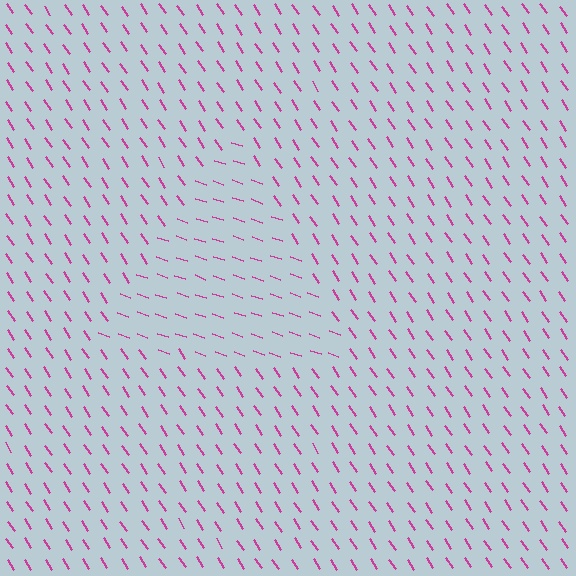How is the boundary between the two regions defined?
The boundary is defined purely by a change in line orientation (approximately 38 degrees difference). All lines are the same color and thickness.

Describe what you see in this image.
The image is filled with small magenta line segments. A triangle region in the image has lines oriented differently from the surrounding lines, creating a visible texture boundary.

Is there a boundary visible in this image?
Yes, there is a texture boundary formed by a change in line orientation.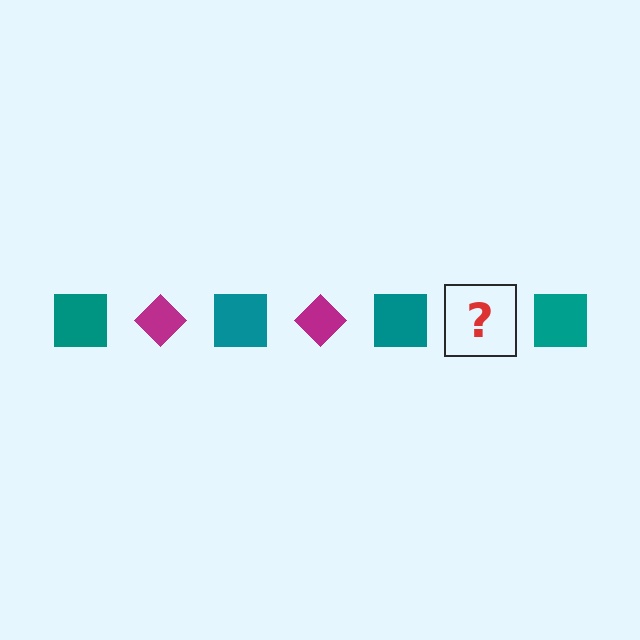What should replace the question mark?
The question mark should be replaced with a magenta diamond.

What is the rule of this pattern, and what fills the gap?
The rule is that the pattern alternates between teal square and magenta diamond. The gap should be filled with a magenta diamond.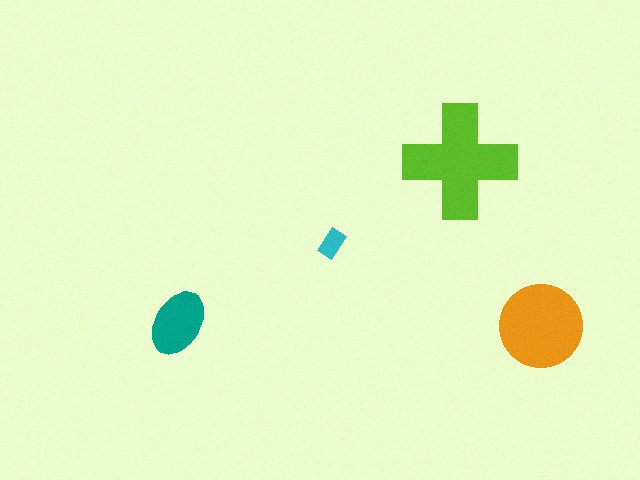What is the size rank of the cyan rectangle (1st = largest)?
4th.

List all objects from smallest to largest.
The cyan rectangle, the teal ellipse, the orange circle, the lime cross.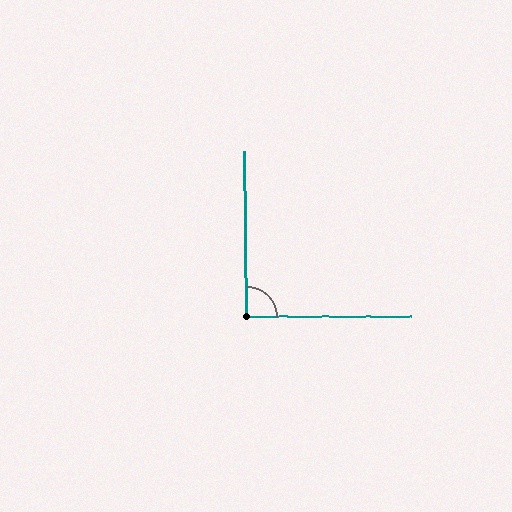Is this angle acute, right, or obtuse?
It is approximately a right angle.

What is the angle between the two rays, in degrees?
Approximately 91 degrees.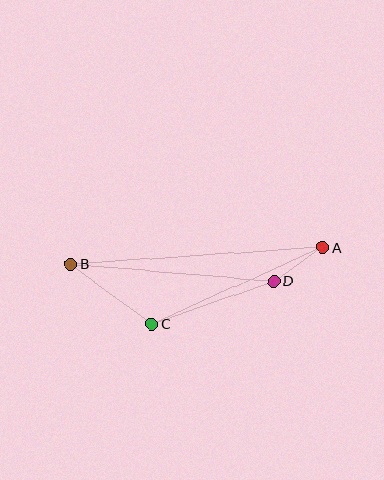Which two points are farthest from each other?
Points A and B are farthest from each other.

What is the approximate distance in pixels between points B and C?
The distance between B and C is approximately 101 pixels.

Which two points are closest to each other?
Points A and D are closest to each other.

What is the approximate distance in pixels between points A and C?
The distance between A and C is approximately 187 pixels.